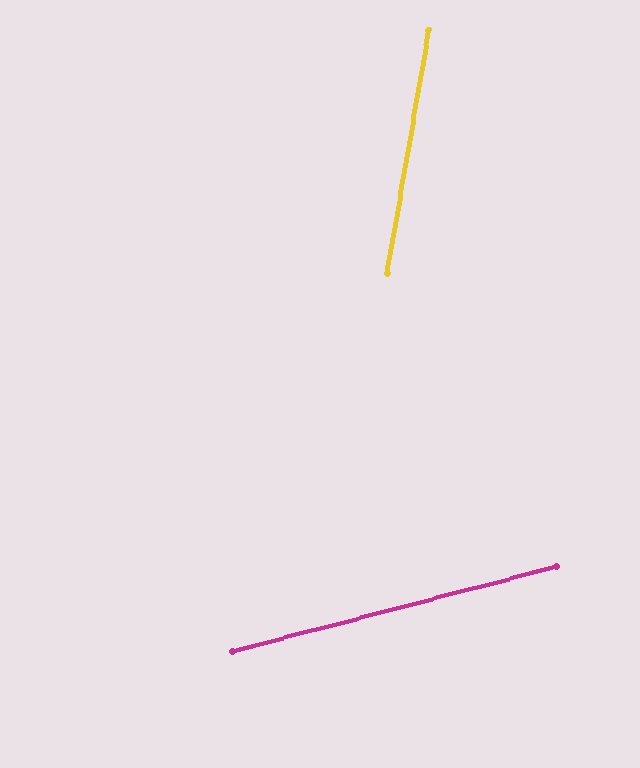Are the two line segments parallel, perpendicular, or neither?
Neither parallel nor perpendicular — they differ by about 65°.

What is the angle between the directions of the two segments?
Approximately 65 degrees.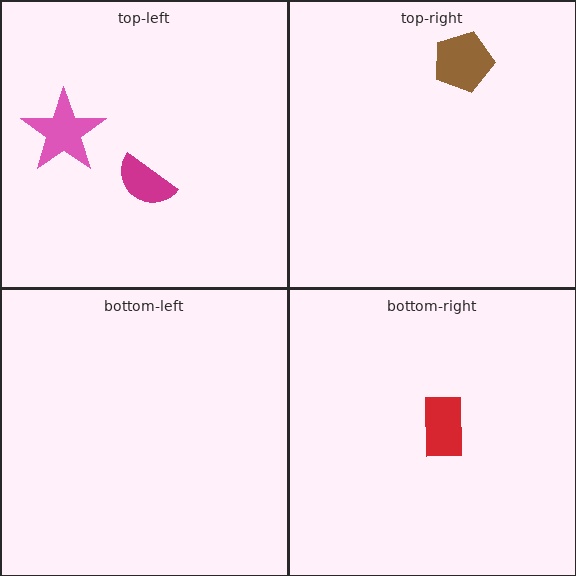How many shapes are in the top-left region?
2.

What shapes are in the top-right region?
The brown pentagon.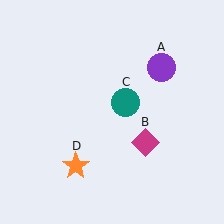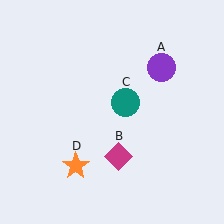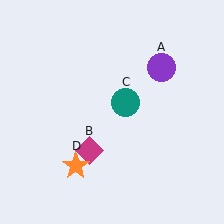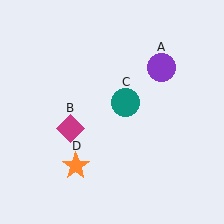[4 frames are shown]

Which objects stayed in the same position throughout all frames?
Purple circle (object A) and teal circle (object C) and orange star (object D) remained stationary.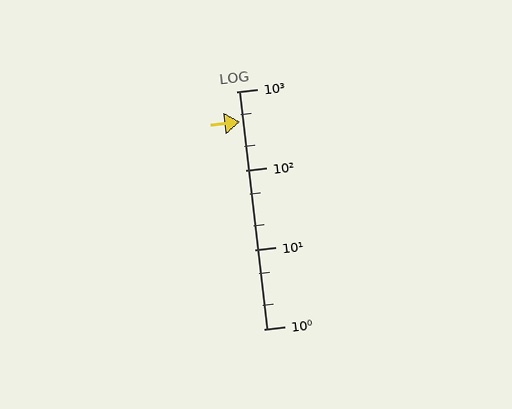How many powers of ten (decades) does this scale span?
The scale spans 3 decades, from 1 to 1000.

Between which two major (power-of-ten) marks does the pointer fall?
The pointer is between 100 and 1000.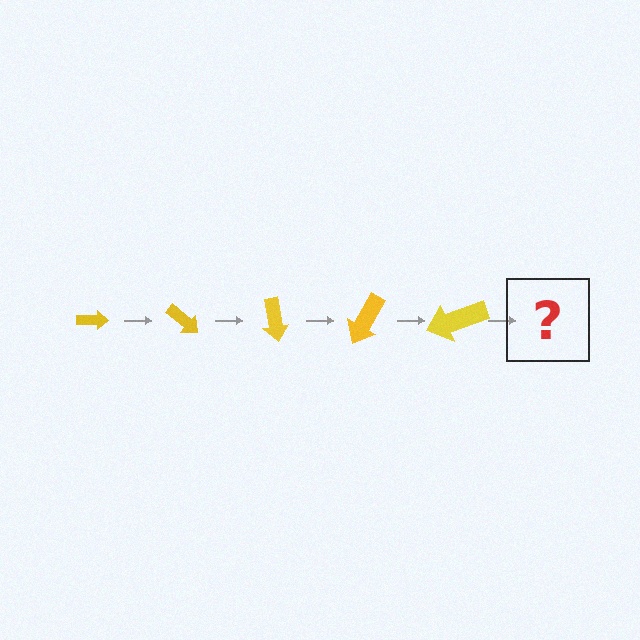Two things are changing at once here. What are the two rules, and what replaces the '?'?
The two rules are that the arrow grows larger each step and it rotates 40 degrees each step. The '?' should be an arrow, larger than the previous one and rotated 200 degrees from the start.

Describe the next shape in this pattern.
It should be an arrow, larger than the previous one and rotated 200 degrees from the start.